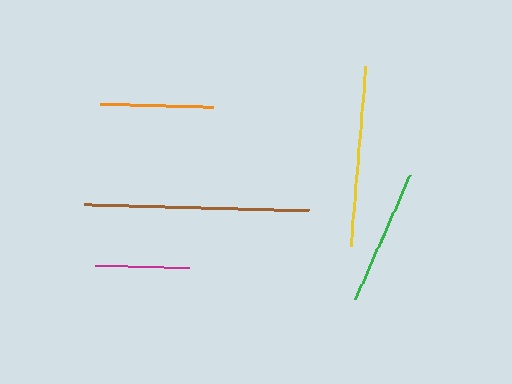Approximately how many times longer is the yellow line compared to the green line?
The yellow line is approximately 1.3 times the length of the green line.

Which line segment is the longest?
The brown line is the longest at approximately 225 pixels.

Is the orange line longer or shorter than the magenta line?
The orange line is longer than the magenta line.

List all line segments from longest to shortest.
From longest to shortest: brown, yellow, green, orange, magenta.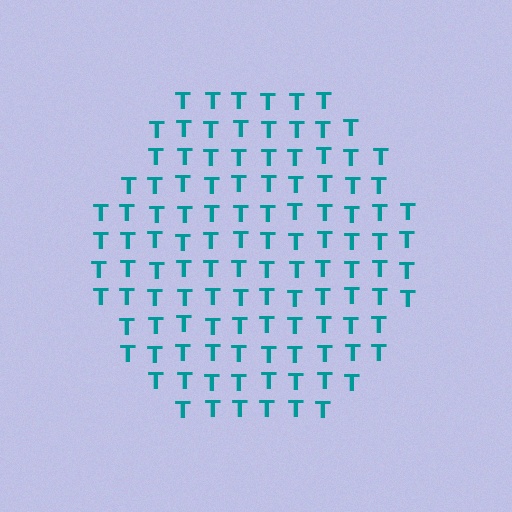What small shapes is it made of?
It is made of small letter T's.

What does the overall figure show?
The overall figure shows a hexagon.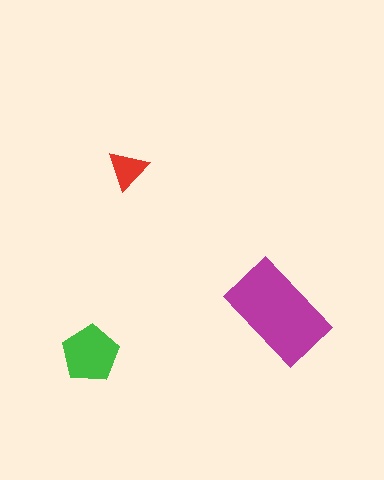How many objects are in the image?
There are 3 objects in the image.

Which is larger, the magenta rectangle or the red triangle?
The magenta rectangle.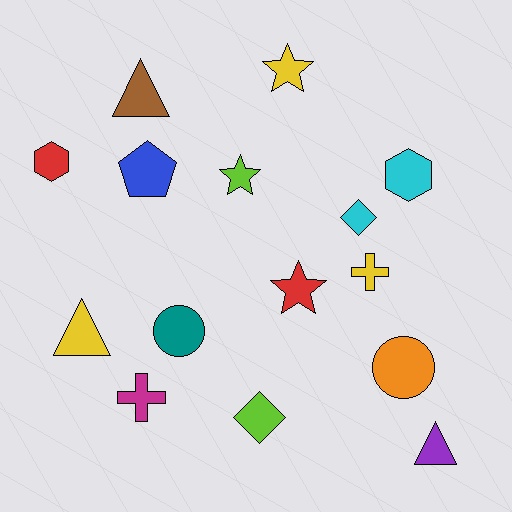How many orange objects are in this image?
There is 1 orange object.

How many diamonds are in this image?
There are 2 diamonds.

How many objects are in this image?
There are 15 objects.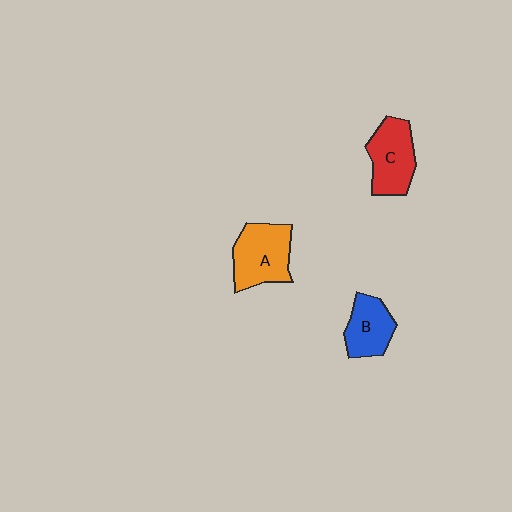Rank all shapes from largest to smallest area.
From largest to smallest: A (orange), C (red), B (blue).